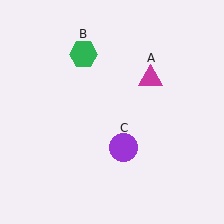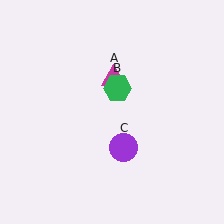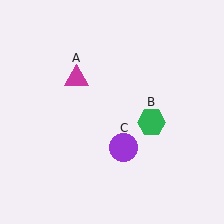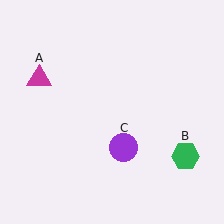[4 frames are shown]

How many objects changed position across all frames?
2 objects changed position: magenta triangle (object A), green hexagon (object B).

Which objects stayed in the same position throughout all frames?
Purple circle (object C) remained stationary.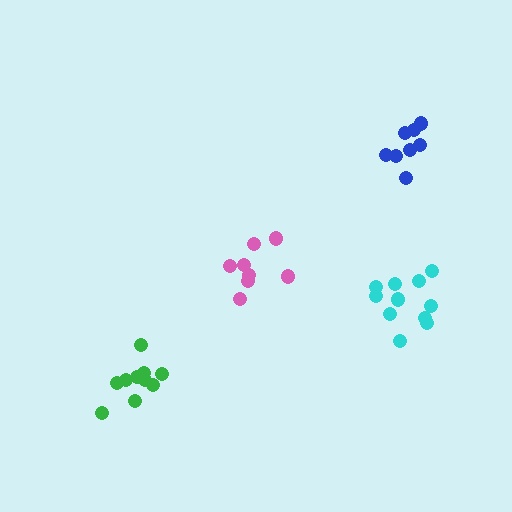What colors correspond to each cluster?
The clusters are colored: green, blue, pink, cyan.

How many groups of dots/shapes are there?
There are 4 groups.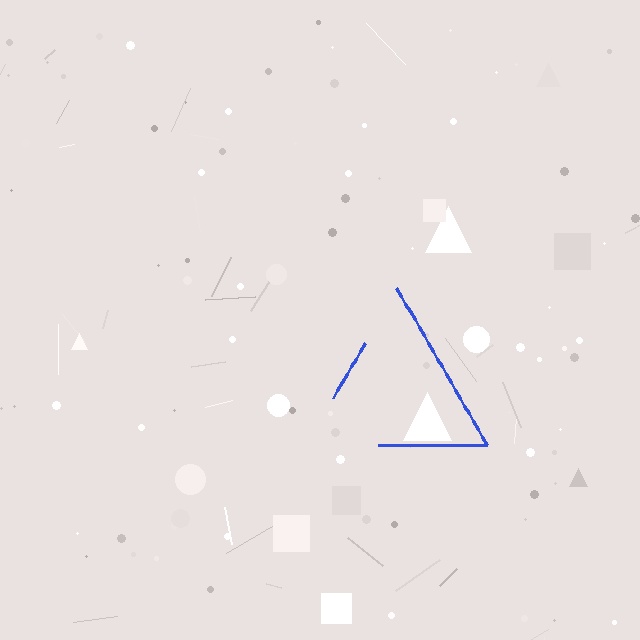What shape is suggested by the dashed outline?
The dashed outline suggests a triangle.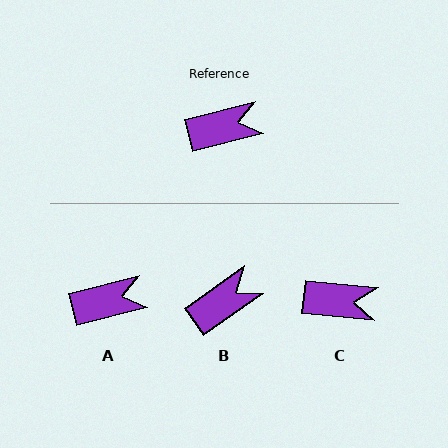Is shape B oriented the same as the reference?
No, it is off by about 20 degrees.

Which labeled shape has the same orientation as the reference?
A.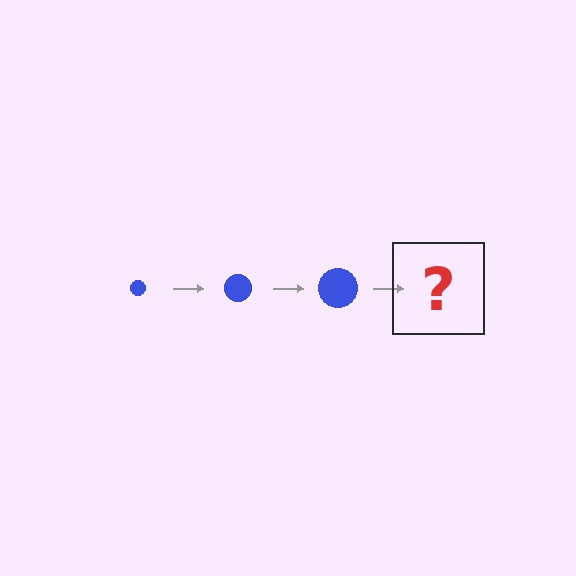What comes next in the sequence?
The next element should be a blue circle, larger than the previous one.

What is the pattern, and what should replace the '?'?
The pattern is that the circle gets progressively larger each step. The '?' should be a blue circle, larger than the previous one.